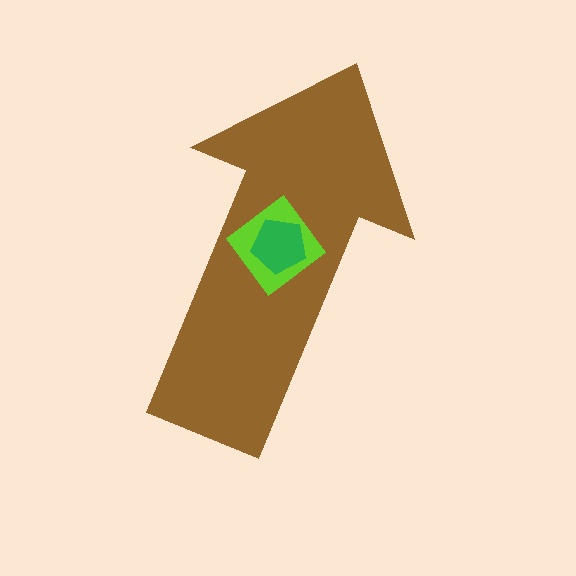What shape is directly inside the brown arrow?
The lime diamond.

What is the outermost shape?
The brown arrow.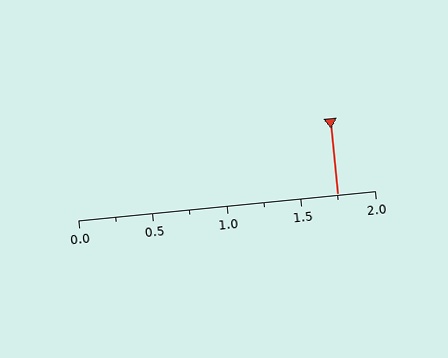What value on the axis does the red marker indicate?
The marker indicates approximately 1.75.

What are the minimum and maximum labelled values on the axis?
The axis runs from 0.0 to 2.0.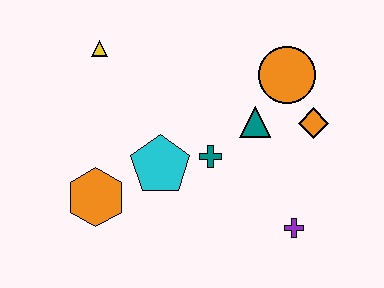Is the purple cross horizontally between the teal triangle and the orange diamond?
Yes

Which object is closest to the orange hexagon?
The cyan pentagon is closest to the orange hexagon.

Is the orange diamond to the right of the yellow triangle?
Yes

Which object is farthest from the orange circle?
The orange hexagon is farthest from the orange circle.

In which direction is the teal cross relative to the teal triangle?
The teal cross is to the left of the teal triangle.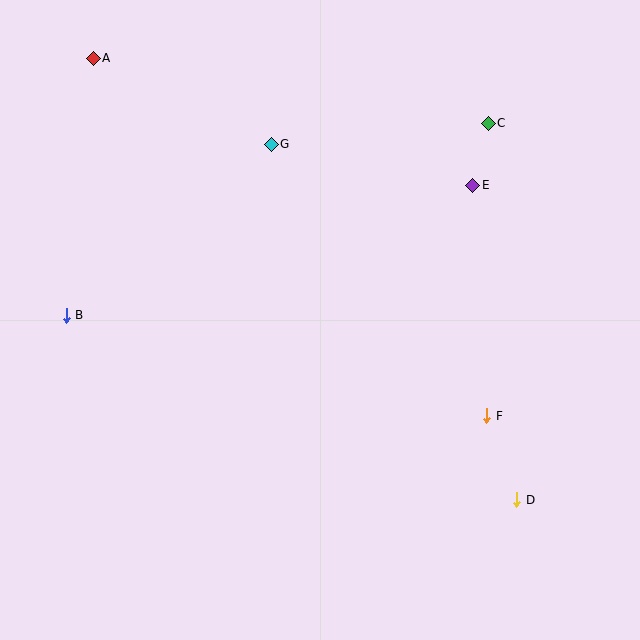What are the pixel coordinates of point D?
Point D is at (517, 500).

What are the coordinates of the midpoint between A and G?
The midpoint between A and G is at (182, 101).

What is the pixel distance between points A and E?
The distance between A and E is 400 pixels.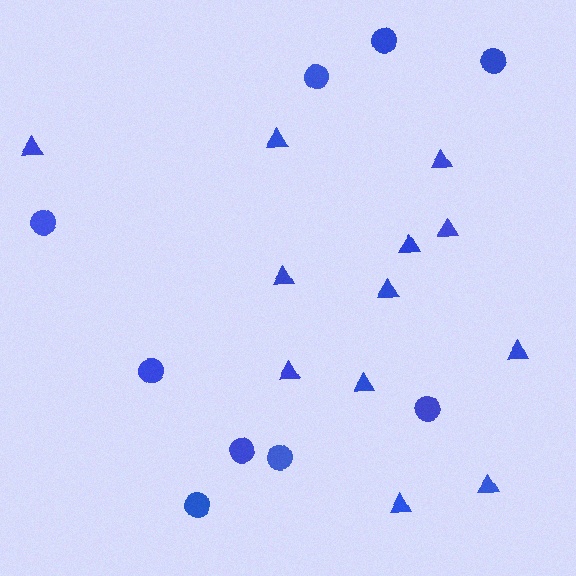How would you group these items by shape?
There are 2 groups: one group of triangles (12) and one group of circles (9).